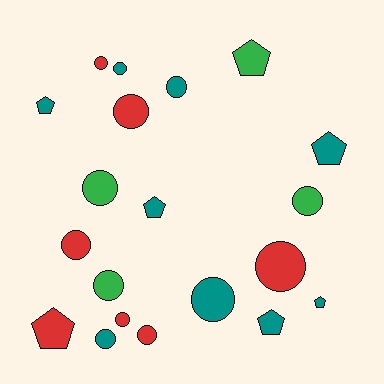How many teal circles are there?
There are 4 teal circles.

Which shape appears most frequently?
Circle, with 13 objects.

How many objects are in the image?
There are 20 objects.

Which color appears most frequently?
Teal, with 9 objects.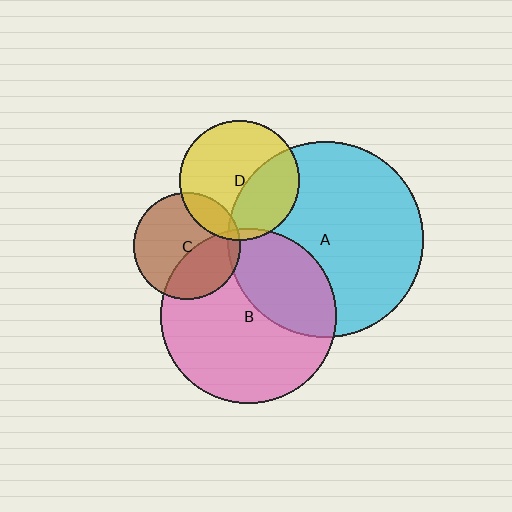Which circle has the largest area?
Circle A (cyan).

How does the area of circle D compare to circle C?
Approximately 1.3 times.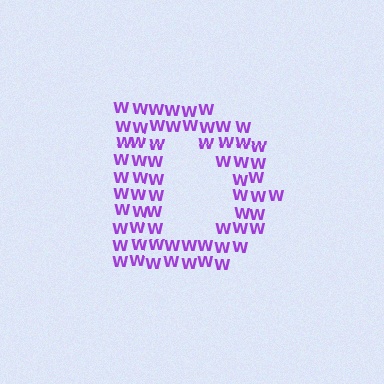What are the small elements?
The small elements are letter W's.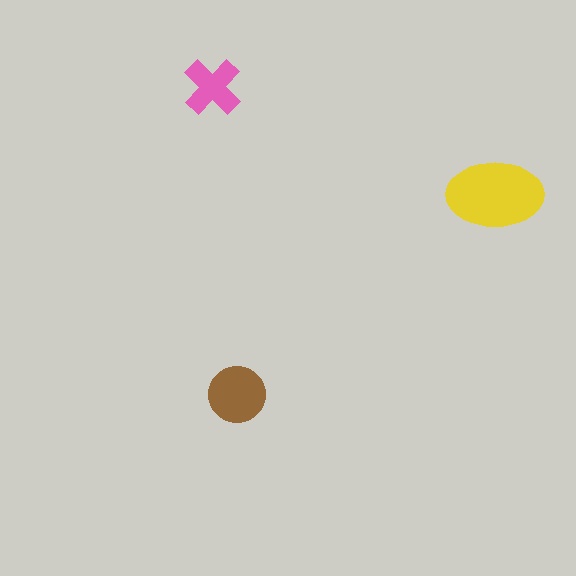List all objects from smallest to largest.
The pink cross, the brown circle, the yellow ellipse.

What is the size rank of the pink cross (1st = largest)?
3rd.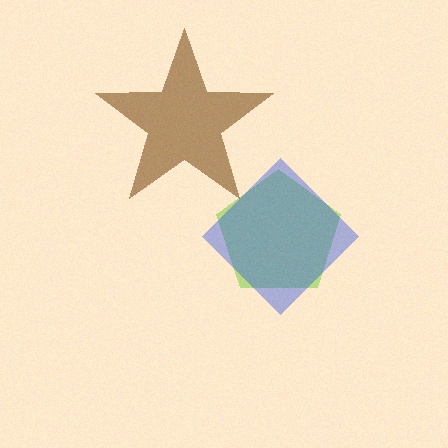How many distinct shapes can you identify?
There are 3 distinct shapes: a lime pentagon, a blue diamond, a brown star.